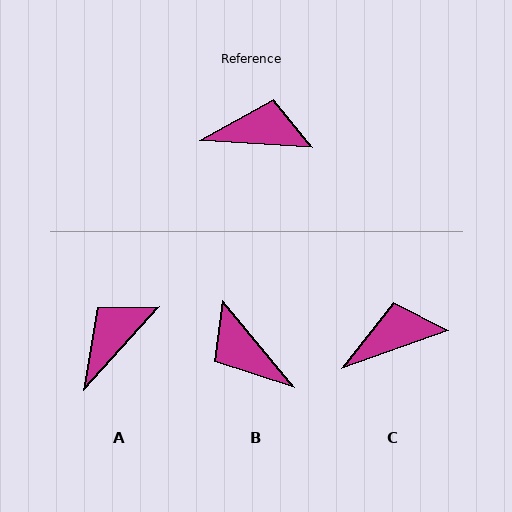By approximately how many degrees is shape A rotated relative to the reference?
Approximately 51 degrees counter-clockwise.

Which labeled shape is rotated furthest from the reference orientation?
B, about 133 degrees away.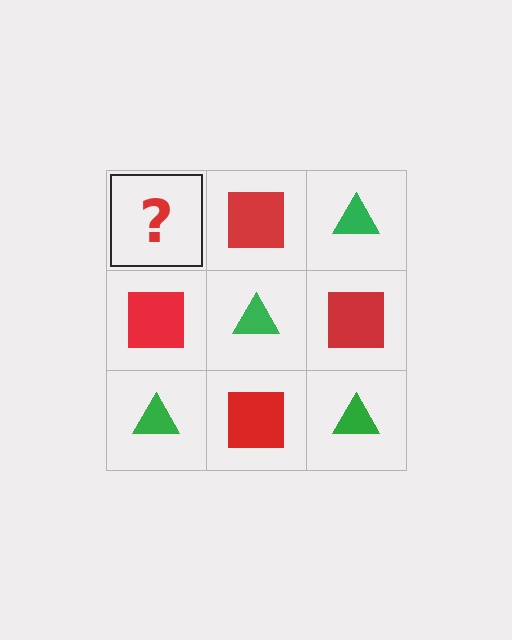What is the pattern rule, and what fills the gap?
The rule is that it alternates green triangle and red square in a checkerboard pattern. The gap should be filled with a green triangle.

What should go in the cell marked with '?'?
The missing cell should contain a green triangle.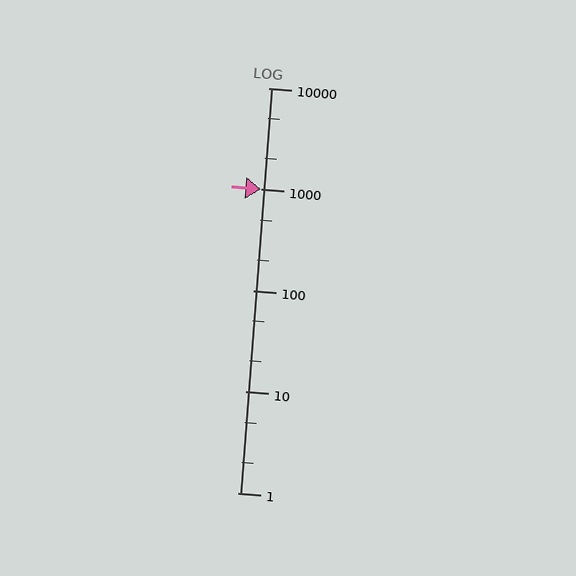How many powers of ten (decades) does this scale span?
The scale spans 4 decades, from 1 to 10000.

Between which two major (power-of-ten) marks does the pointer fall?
The pointer is between 1000 and 10000.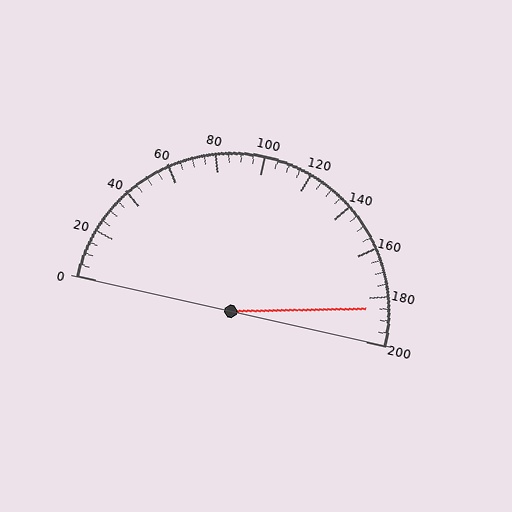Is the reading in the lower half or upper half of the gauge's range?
The reading is in the upper half of the range (0 to 200).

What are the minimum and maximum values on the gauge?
The gauge ranges from 0 to 200.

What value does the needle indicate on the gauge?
The needle indicates approximately 185.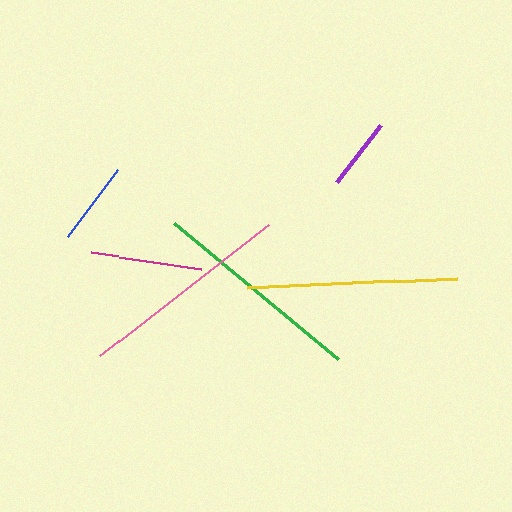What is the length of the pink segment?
The pink segment is approximately 214 pixels long.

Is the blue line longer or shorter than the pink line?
The pink line is longer than the blue line.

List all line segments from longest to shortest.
From longest to shortest: pink, green, yellow, magenta, blue, purple.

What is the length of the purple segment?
The purple segment is approximately 72 pixels long.